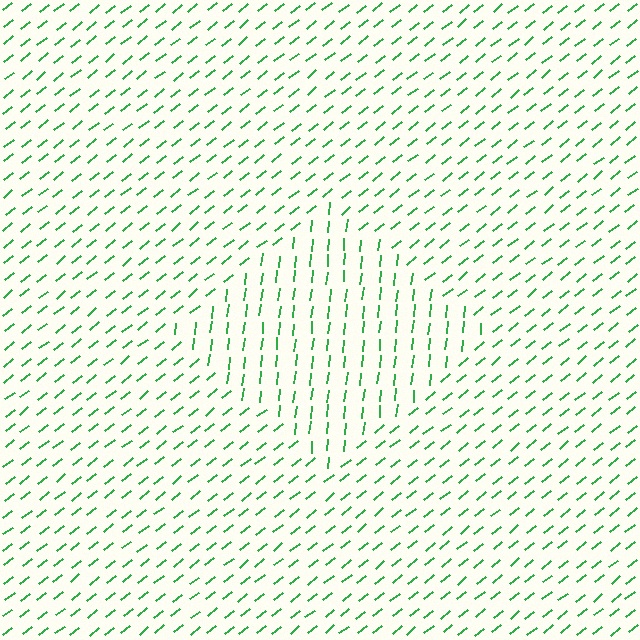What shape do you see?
I see a diamond.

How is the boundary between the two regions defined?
The boundary is defined purely by a change in line orientation (approximately 45 degrees difference). All lines are the same color and thickness.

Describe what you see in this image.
The image is filled with small green line segments. A diamond region in the image has lines oriented differently from the surrounding lines, creating a visible texture boundary.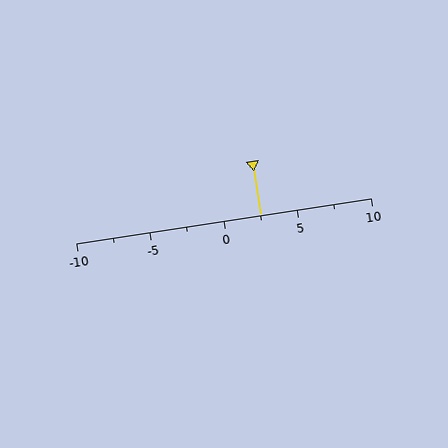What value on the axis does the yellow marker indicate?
The marker indicates approximately 2.5.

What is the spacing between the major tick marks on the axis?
The major ticks are spaced 5 apart.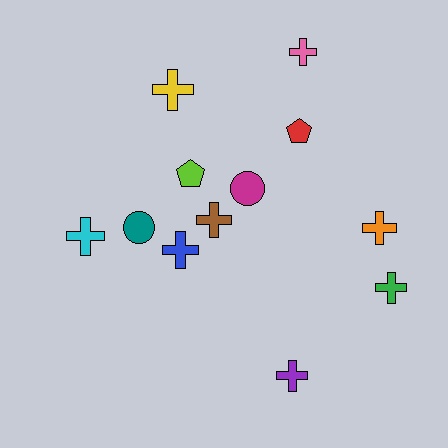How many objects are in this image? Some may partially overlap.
There are 12 objects.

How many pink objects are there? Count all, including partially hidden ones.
There is 1 pink object.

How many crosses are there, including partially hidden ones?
There are 8 crosses.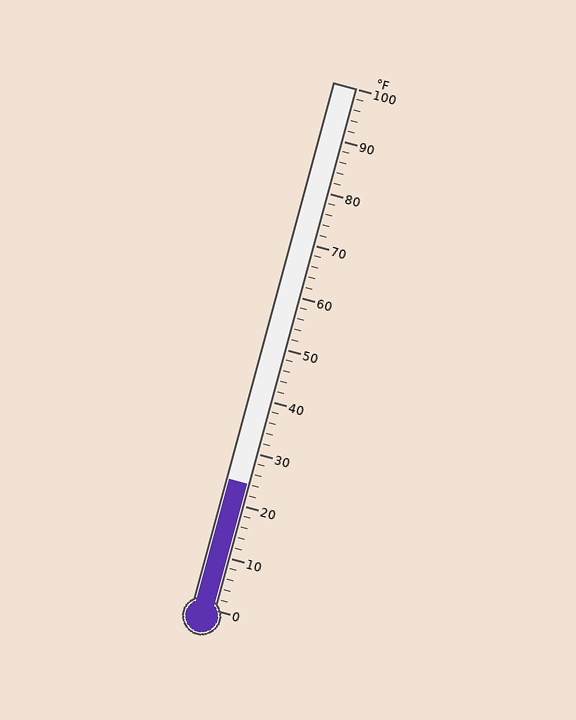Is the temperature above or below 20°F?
The temperature is above 20°F.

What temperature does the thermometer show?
The thermometer shows approximately 24°F.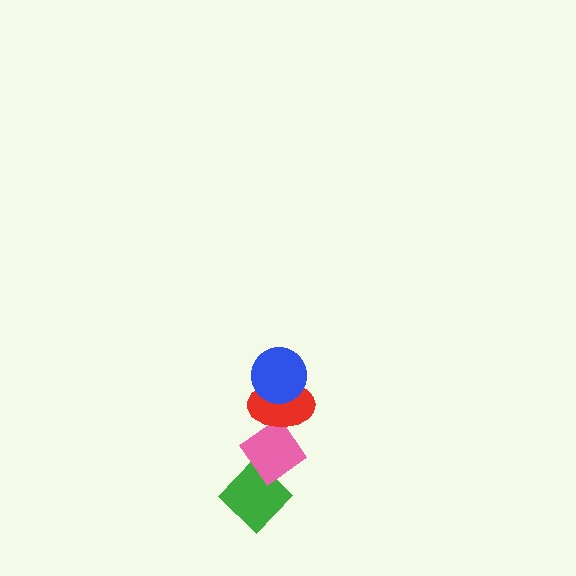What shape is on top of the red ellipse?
The blue circle is on top of the red ellipse.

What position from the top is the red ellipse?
The red ellipse is 2nd from the top.